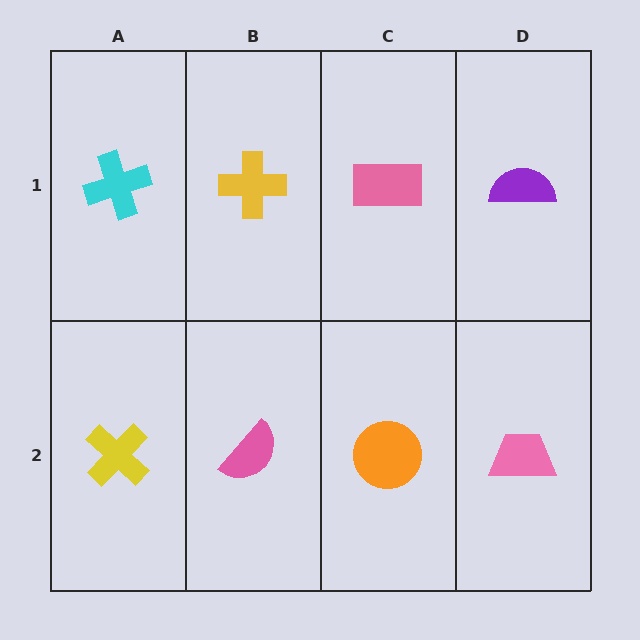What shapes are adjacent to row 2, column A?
A cyan cross (row 1, column A), a pink semicircle (row 2, column B).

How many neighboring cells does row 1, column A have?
2.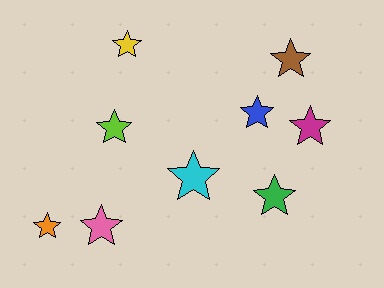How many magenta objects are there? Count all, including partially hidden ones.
There is 1 magenta object.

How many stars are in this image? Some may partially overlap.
There are 9 stars.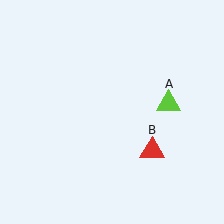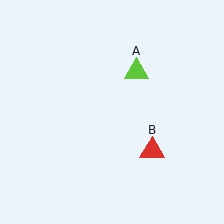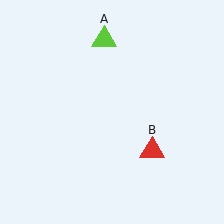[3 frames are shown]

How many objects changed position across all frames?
1 object changed position: lime triangle (object A).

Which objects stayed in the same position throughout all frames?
Red triangle (object B) remained stationary.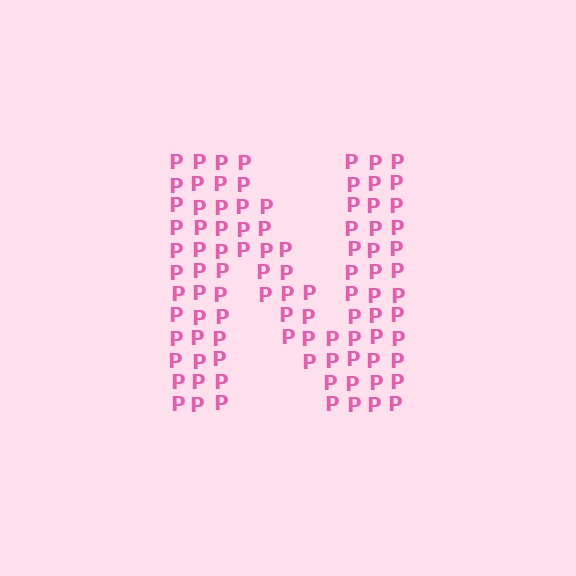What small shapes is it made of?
It is made of small letter P's.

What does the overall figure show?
The overall figure shows the letter N.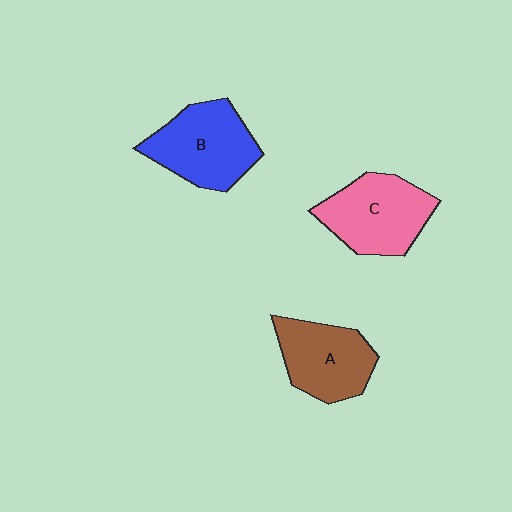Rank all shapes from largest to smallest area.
From largest to smallest: B (blue), C (pink), A (brown).